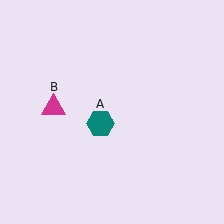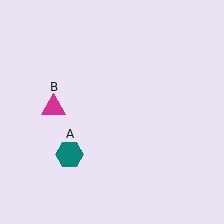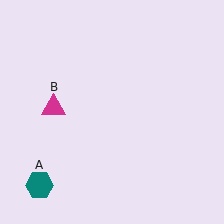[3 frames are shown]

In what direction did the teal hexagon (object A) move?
The teal hexagon (object A) moved down and to the left.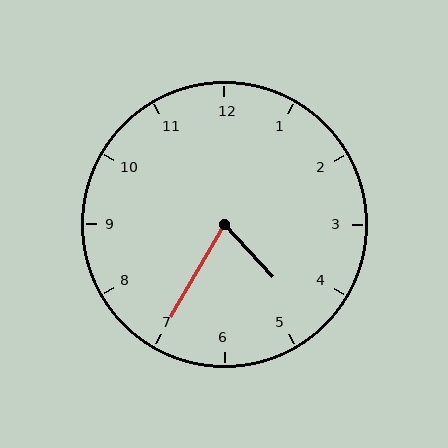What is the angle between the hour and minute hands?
Approximately 72 degrees.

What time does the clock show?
4:35.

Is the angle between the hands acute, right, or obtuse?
It is acute.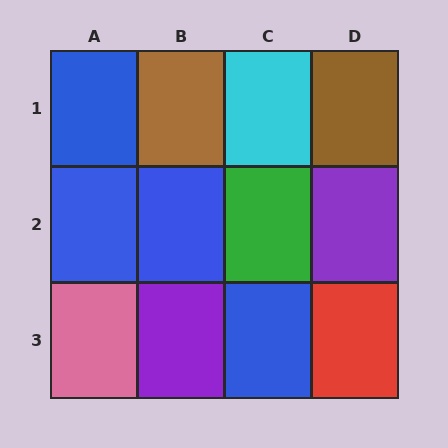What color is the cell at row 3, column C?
Blue.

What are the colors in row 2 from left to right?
Blue, blue, green, purple.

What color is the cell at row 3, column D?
Red.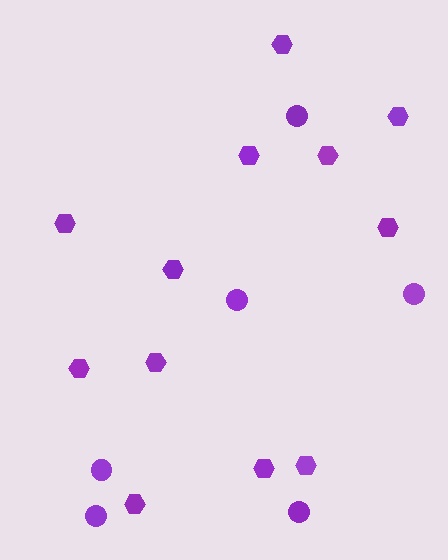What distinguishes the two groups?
There are 2 groups: one group of circles (6) and one group of hexagons (12).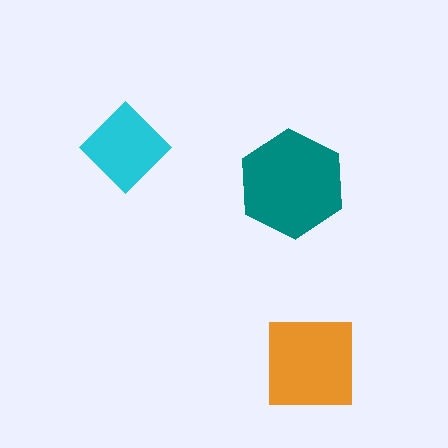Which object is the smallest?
The cyan diamond.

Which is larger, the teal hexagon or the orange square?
The teal hexagon.